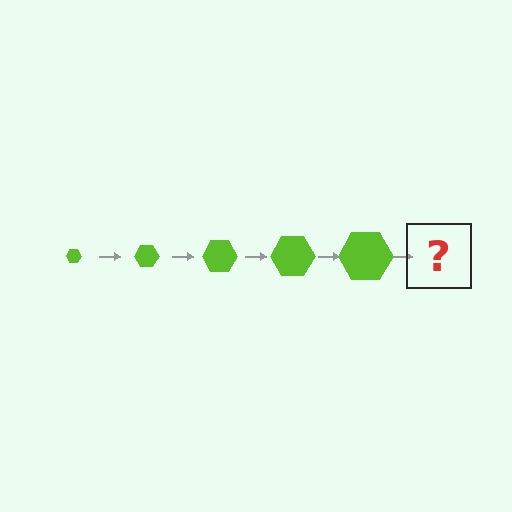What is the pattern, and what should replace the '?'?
The pattern is that the hexagon gets progressively larger each step. The '?' should be a lime hexagon, larger than the previous one.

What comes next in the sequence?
The next element should be a lime hexagon, larger than the previous one.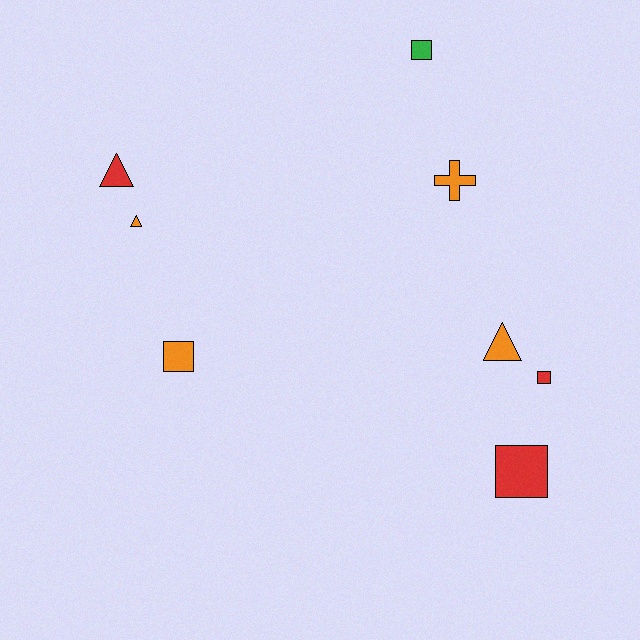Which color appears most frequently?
Orange, with 4 objects.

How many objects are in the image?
There are 8 objects.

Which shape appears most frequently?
Square, with 4 objects.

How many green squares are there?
There is 1 green square.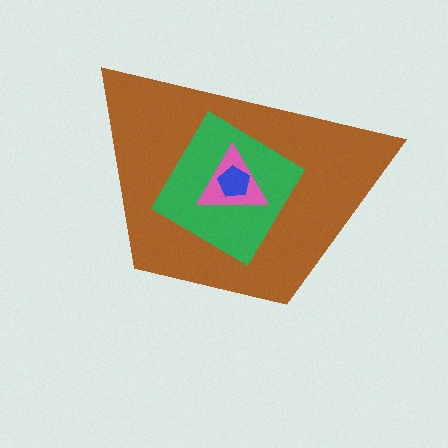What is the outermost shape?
The brown trapezoid.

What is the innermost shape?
The blue pentagon.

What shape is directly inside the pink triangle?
The blue pentagon.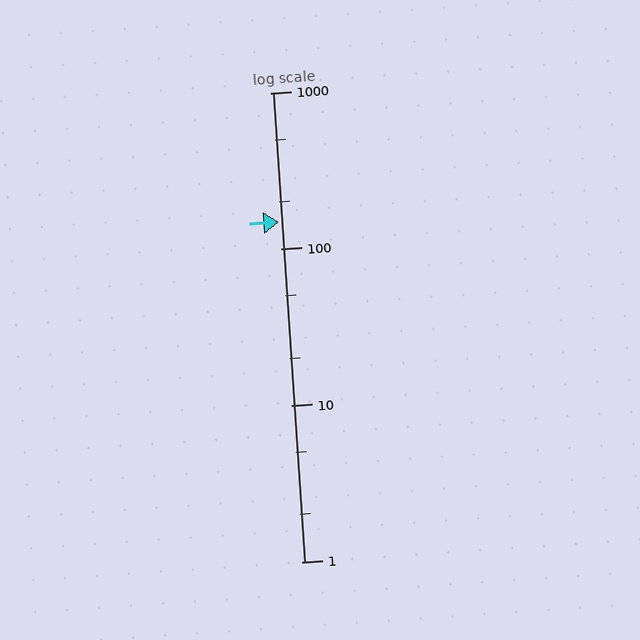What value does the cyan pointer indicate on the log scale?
The pointer indicates approximately 150.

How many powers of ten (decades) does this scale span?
The scale spans 3 decades, from 1 to 1000.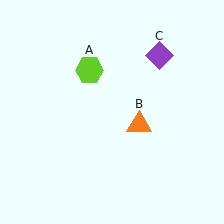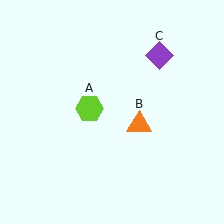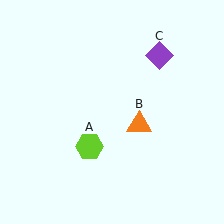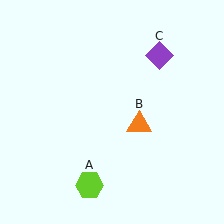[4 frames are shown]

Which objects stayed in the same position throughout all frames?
Orange triangle (object B) and purple diamond (object C) remained stationary.